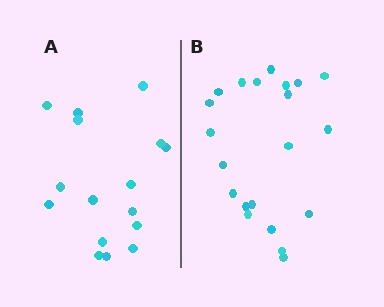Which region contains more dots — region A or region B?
Region B (the right region) has more dots.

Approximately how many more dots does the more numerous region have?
Region B has about 5 more dots than region A.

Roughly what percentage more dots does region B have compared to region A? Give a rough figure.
About 30% more.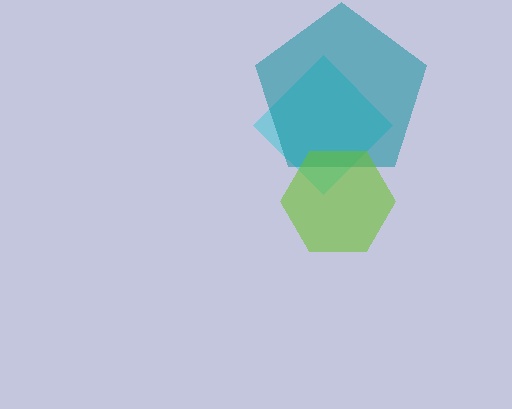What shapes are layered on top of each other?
The layered shapes are: a cyan diamond, a teal pentagon, a lime hexagon.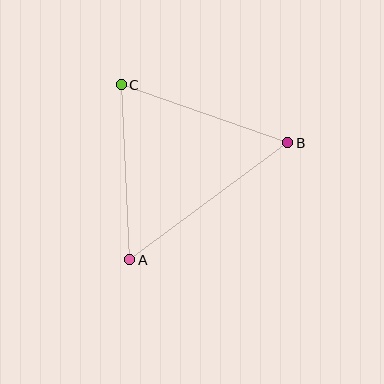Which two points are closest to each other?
Points A and C are closest to each other.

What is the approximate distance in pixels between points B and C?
The distance between B and C is approximately 176 pixels.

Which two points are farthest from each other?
Points A and B are farthest from each other.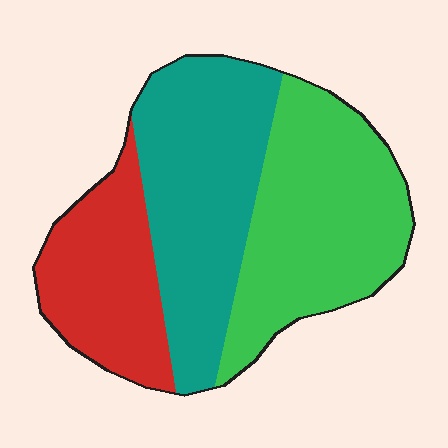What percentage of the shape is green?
Green covers about 40% of the shape.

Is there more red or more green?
Green.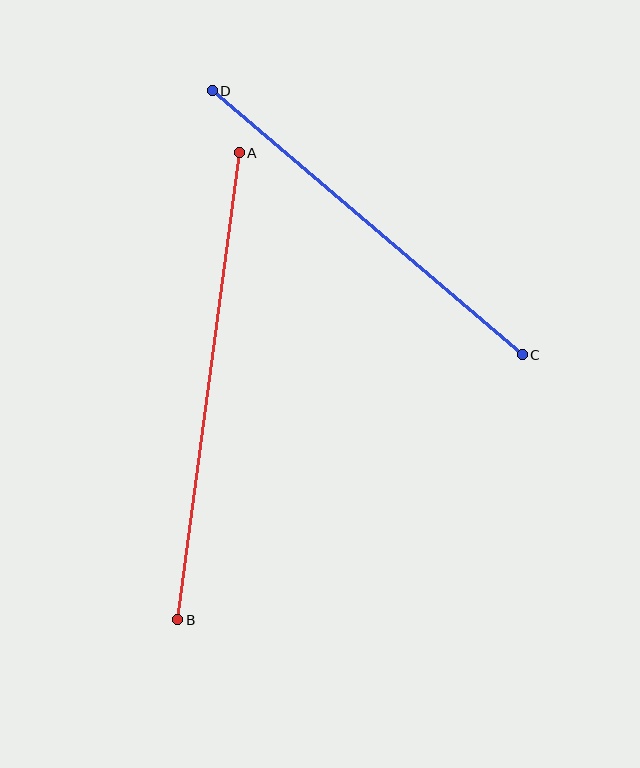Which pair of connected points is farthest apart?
Points A and B are farthest apart.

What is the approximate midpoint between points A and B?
The midpoint is at approximately (208, 386) pixels.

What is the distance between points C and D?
The distance is approximately 407 pixels.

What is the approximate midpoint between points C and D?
The midpoint is at approximately (367, 223) pixels.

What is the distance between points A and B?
The distance is approximately 471 pixels.